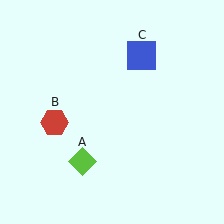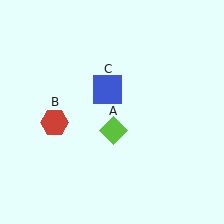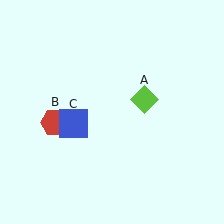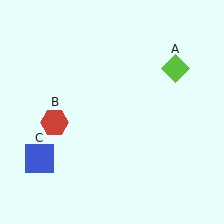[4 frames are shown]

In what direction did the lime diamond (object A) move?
The lime diamond (object A) moved up and to the right.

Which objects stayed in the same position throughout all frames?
Red hexagon (object B) remained stationary.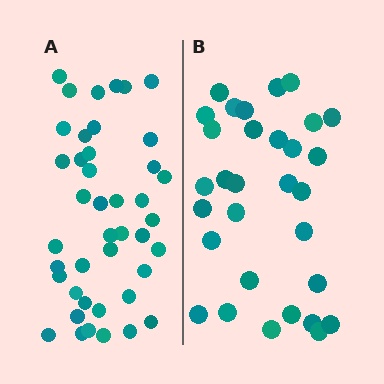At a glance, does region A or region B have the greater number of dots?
Region A (the left region) has more dots.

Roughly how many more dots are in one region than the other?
Region A has roughly 12 or so more dots than region B.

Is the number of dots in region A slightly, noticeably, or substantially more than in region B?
Region A has noticeably more, but not dramatically so. The ratio is roughly 1.4 to 1.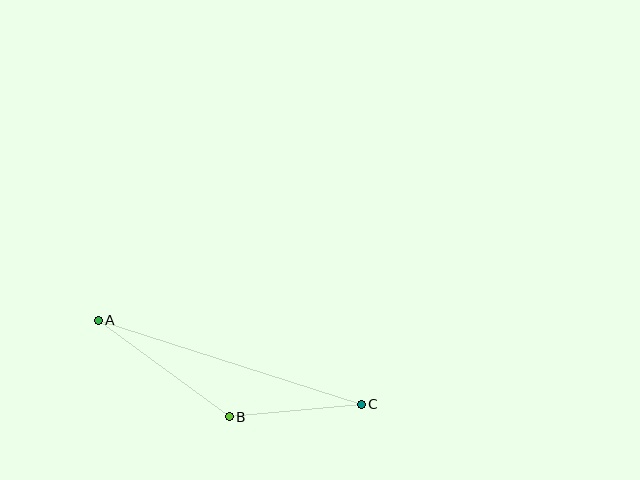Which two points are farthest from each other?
Points A and C are farthest from each other.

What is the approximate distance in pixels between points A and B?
The distance between A and B is approximately 163 pixels.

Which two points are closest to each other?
Points B and C are closest to each other.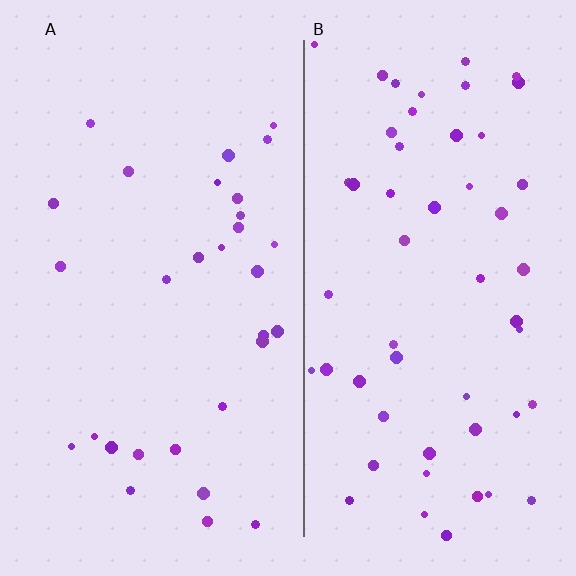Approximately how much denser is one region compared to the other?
Approximately 1.7× — region B over region A.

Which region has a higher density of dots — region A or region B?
B (the right).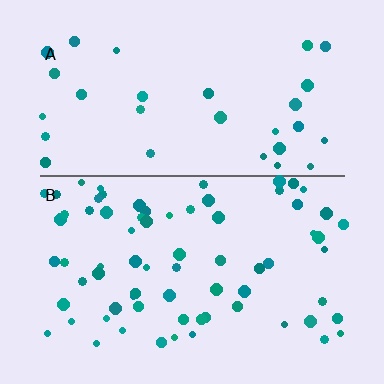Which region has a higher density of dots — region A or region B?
B (the bottom).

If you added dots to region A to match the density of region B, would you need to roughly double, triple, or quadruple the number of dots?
Approximately double.